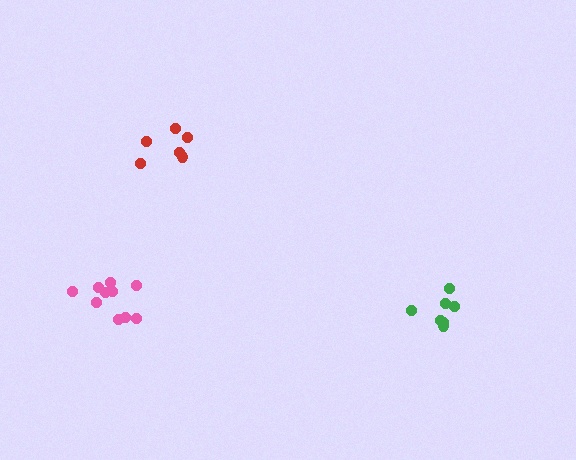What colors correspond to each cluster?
The clusters are colored: red, pink, green.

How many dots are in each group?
Group 1: 6 dots, Group 2: 10 dots, Group 3: 7 dots (23 total).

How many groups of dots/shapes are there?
There are 3 groups.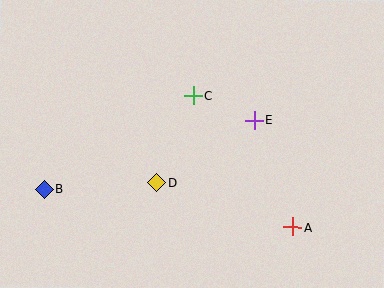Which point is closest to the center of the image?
Point C at (193, 96) is closest to the center.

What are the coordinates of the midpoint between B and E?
The midpoint between B and E is at (149, 155).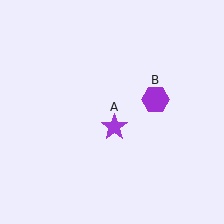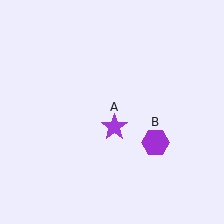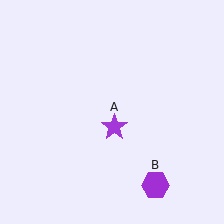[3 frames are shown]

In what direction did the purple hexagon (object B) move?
The purple hexagon (object B) moved down.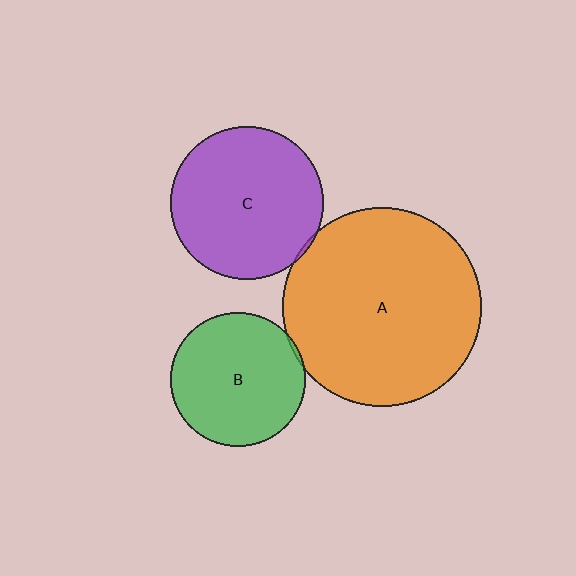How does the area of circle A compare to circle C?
Approximately 1.7 times.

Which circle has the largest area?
Circle A (orange).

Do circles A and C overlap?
Yes.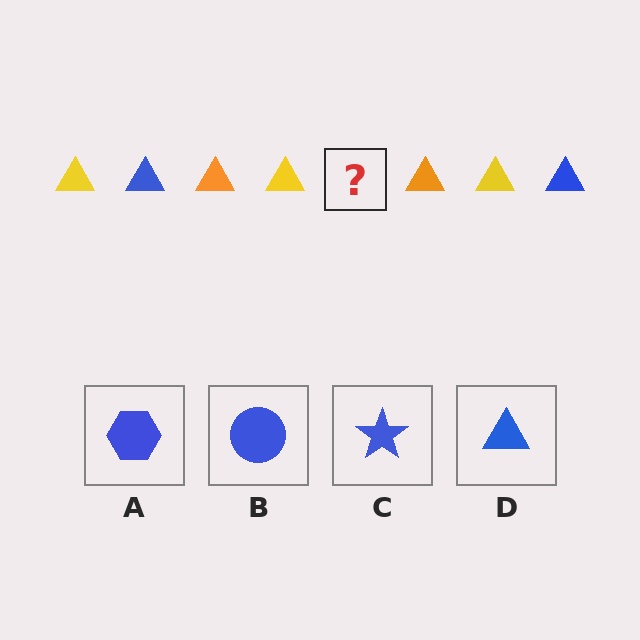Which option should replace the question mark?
Option D.